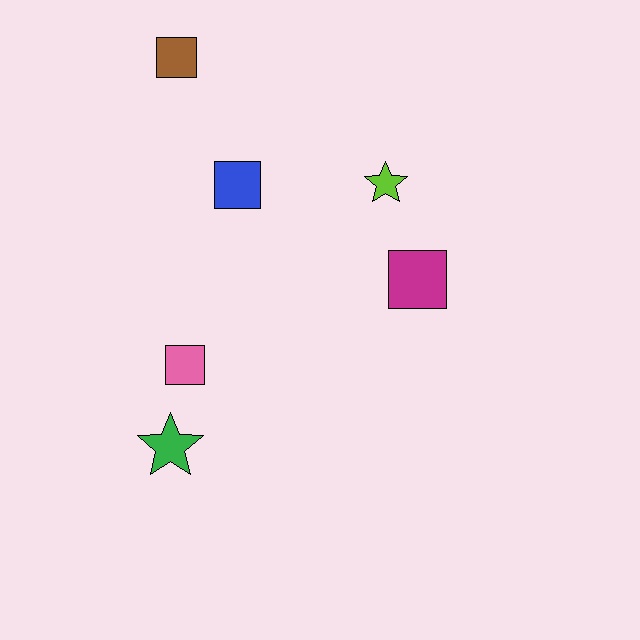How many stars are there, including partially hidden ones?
There are 2 stars.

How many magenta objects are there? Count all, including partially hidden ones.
There is 1 magenta object.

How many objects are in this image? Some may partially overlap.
There are 6 objects.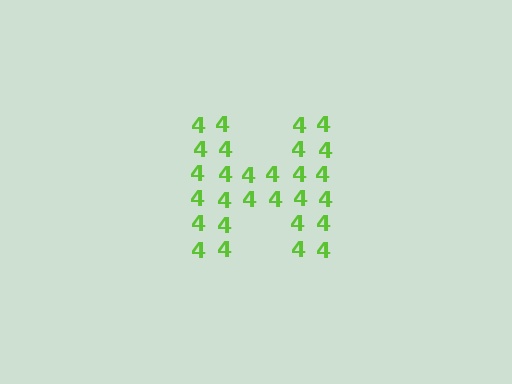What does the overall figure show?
The overall figure shows the letter H.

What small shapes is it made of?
It is made of small digit 4's.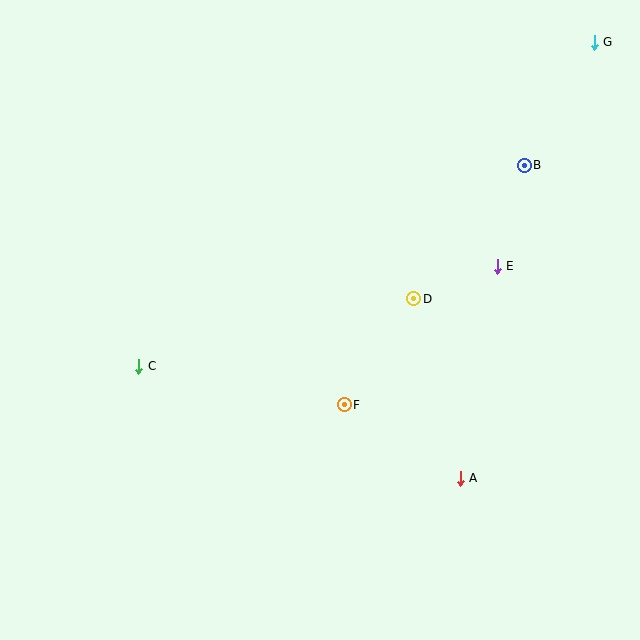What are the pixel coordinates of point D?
Point D is at (414, 299).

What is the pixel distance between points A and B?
The distance between A and B is 320 pixels.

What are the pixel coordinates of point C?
Point C is at (139, 366).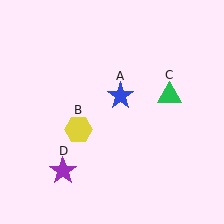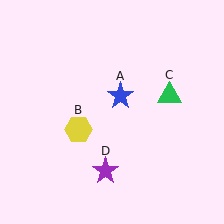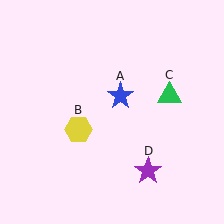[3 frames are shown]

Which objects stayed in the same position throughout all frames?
Blue star (object A) and yellow hexagon (object B) and green triangle (object C) remained stationary.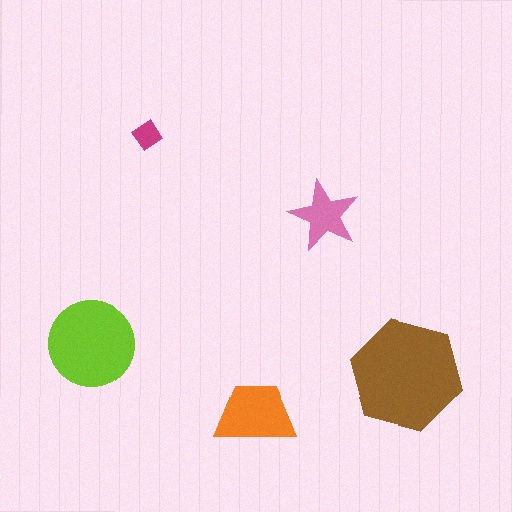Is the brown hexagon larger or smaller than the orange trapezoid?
Larger.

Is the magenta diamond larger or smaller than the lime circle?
Smaller.